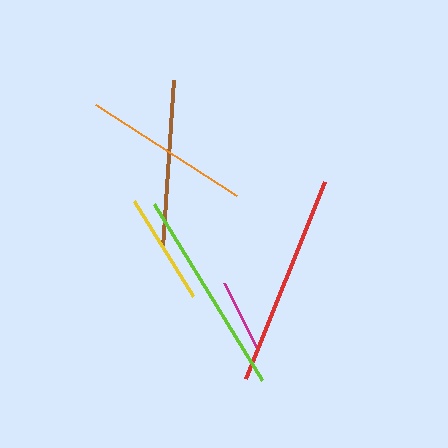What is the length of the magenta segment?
The magenta segment is approximately 75 pixels long.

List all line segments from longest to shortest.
From longest to shortest: red, lime, orange, brown, yellow, magenta.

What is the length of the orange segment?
The orange segment is approximately 168 pixels long.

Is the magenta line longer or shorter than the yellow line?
The yellow line is longer than the magenta line.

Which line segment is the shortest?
The magenta line is the shortest at approximately 75 pixels.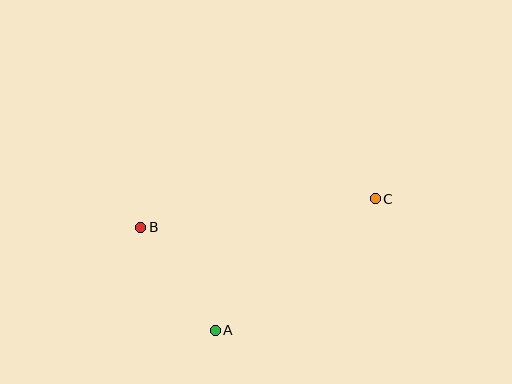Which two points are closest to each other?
Points A and B are closest to each other.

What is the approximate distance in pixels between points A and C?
The distance between A and C is approximately 207 pixels.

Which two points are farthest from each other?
Points B and C are farthest from each other.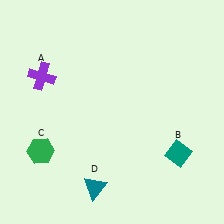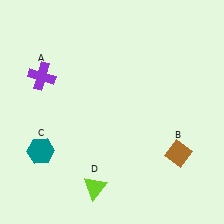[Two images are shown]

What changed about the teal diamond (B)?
In Image 1, B is teal. In Image 2, it changed to brown.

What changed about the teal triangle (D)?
In Image 1, D is teal. In Image 2, it changed to lime.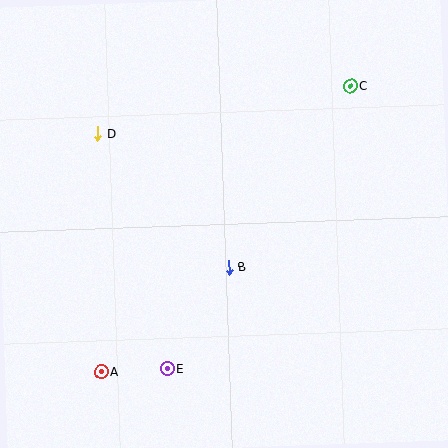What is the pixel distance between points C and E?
The distance between C and E is 337 pixels.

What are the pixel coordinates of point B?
Point B is at (229, 268).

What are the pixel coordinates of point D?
Point D is at (98, 134).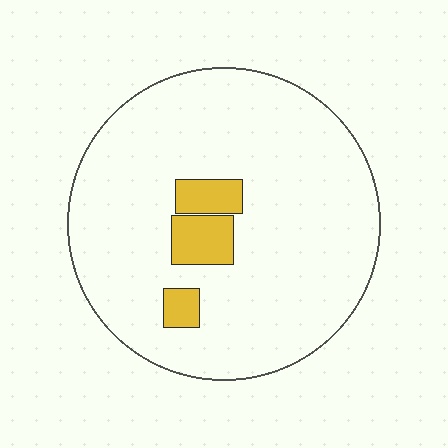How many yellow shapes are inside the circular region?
3.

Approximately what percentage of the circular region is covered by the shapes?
Approximately 10%.